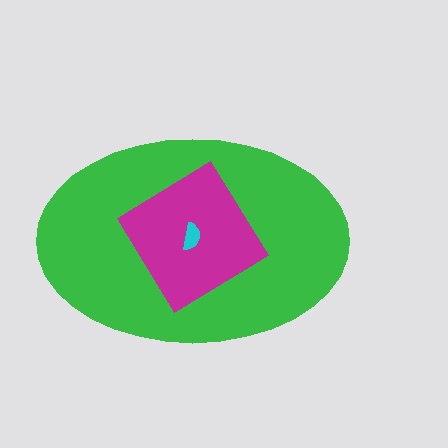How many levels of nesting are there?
3.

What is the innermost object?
The cyan semicircle.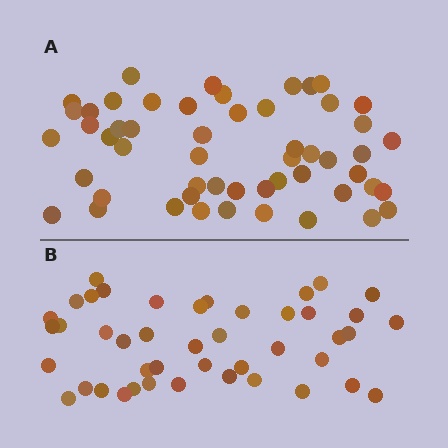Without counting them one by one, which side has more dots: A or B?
Region A (the top region) has more dots.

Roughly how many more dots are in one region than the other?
Region A has roughly 8 or so more dots than region B.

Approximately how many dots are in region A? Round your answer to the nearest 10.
About 50 dots. (The exact count is 53, which rounds to 50.)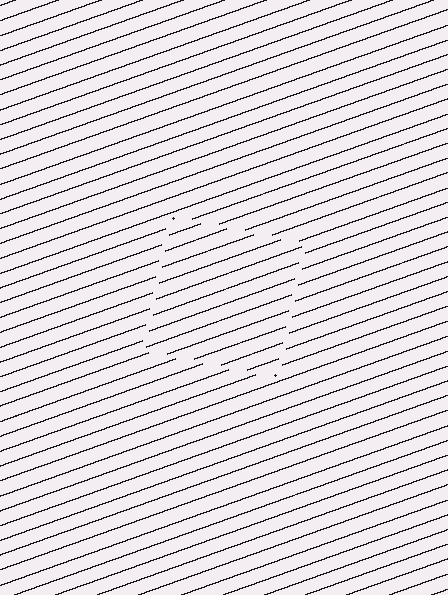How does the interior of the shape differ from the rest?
The interior of the shape contains the same grating, shifted by half a period — the contour is defined by the phase discontinuity where line-ends from the inner and outer gratings abut.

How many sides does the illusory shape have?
4 sides — the line-ends trace a square.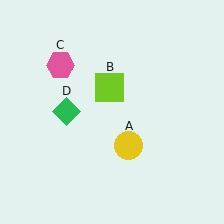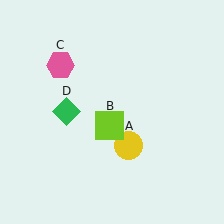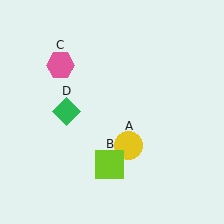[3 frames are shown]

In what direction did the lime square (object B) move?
The lime square (object B) moved down.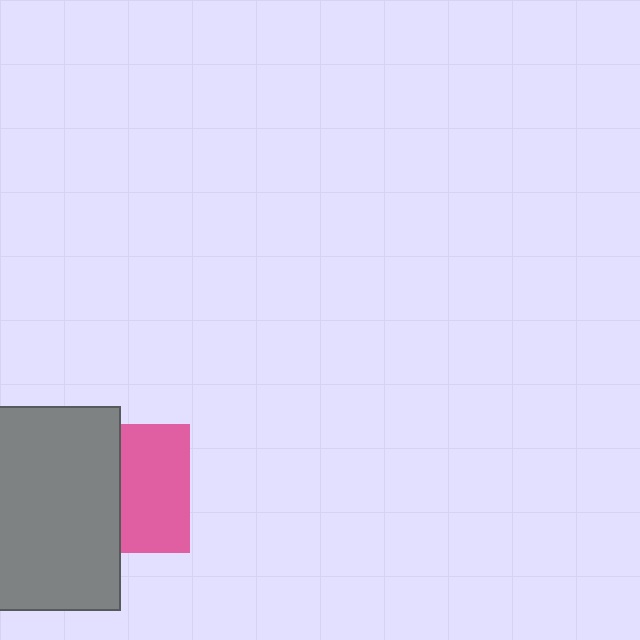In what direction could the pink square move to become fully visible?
The pink square could move right. That would shift it out from behind the gray rectangle entirely.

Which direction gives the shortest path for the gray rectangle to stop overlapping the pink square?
Moving left gives the shortest separation.